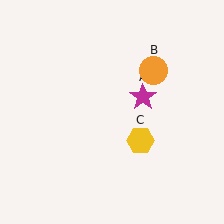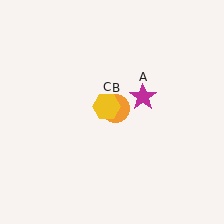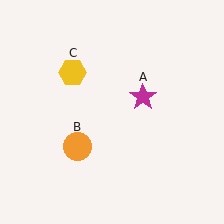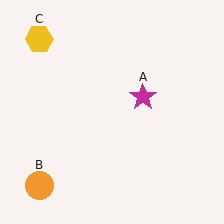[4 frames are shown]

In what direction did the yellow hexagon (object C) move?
The yellow hexagon (object C) moved up and to the left.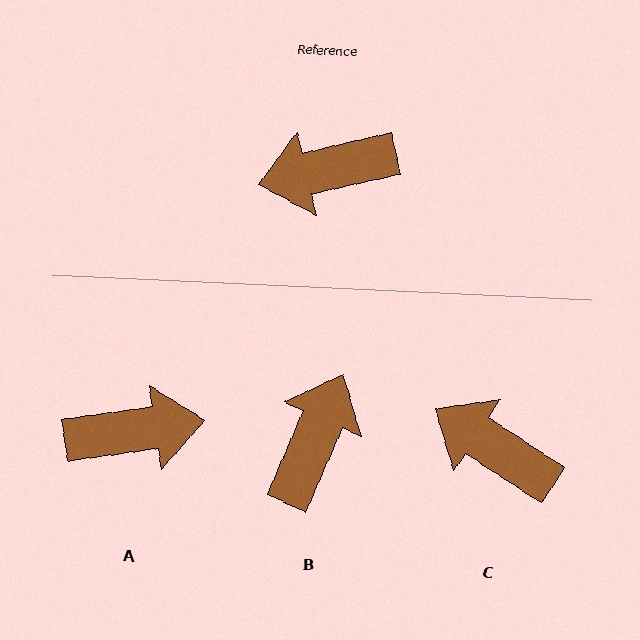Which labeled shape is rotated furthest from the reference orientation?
A, about 175 degrees away.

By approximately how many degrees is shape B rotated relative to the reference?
Approximately 127 degrees clockwise.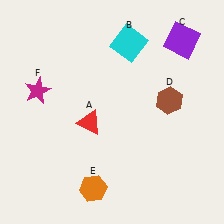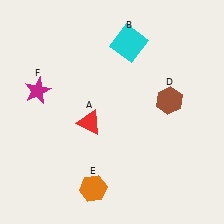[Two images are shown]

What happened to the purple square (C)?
The purple square (C) was removed in Image 2. It was in the top-right area of Image 1.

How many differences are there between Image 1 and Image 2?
There is 1 difference between the two images.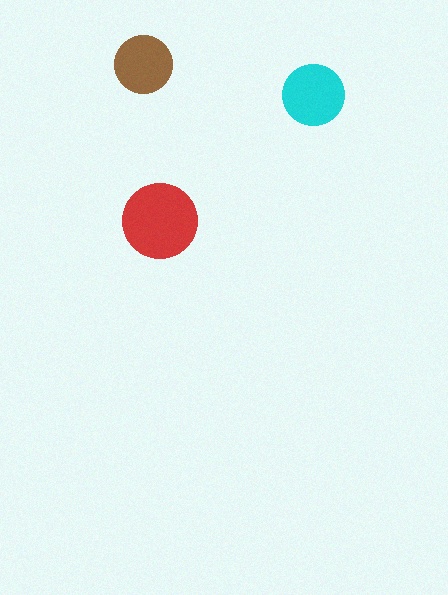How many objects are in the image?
There are 3 objects in the image.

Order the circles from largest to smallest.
the red one, the cyan one, the brown one.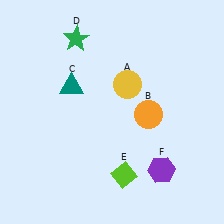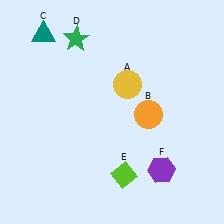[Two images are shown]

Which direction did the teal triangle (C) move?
The teal triangle (C) moved up.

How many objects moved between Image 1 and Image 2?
1 object moved between the two images.